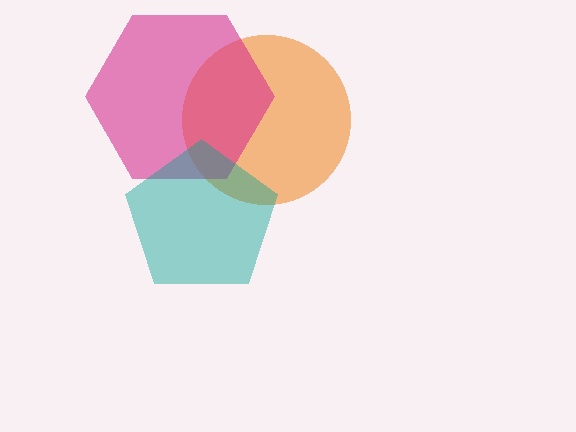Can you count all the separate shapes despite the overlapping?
Yes, there are 3 separate shapes.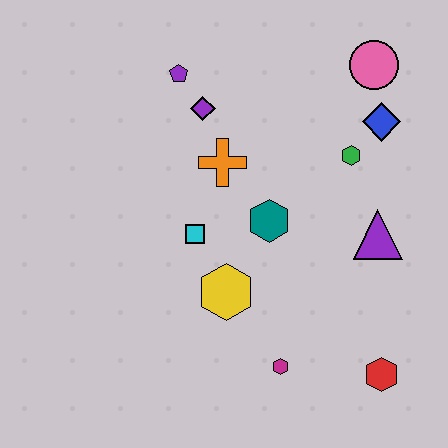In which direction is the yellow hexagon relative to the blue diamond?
The yellow hexagon is below the blue diamond.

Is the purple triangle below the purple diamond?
Yes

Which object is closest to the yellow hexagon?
The cyan square is closest to the yellow hexagon.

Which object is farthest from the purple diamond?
The red hexagon is farthest from the purple diamond.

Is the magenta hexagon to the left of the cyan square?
No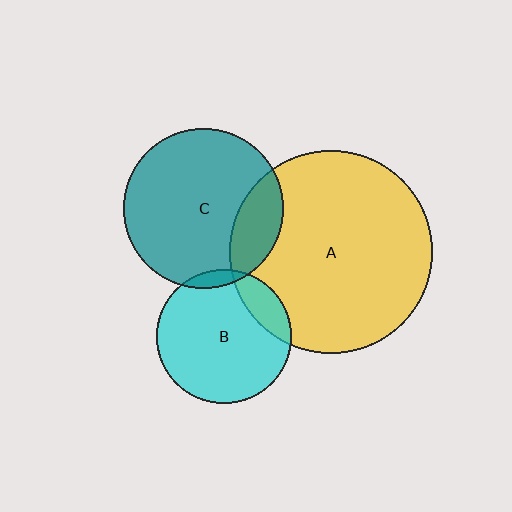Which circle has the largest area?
Circle A (yellow).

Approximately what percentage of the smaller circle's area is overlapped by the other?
Approximately 20%.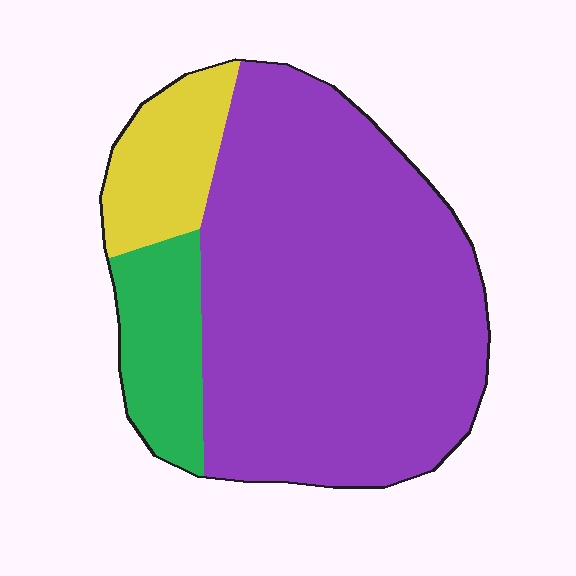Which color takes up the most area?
Purple, at roughly 75%.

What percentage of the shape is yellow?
Yellow covers 13% of the shape.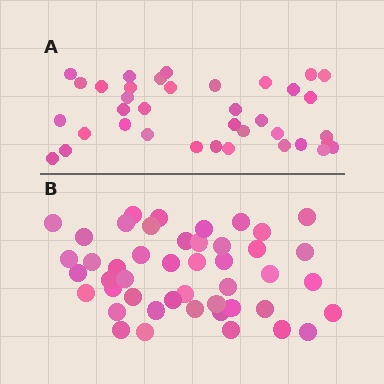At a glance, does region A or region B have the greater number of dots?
Region B (the bottom region) has more dots.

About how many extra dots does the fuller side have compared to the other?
Region B has roughly 8 or so more dots than region A.